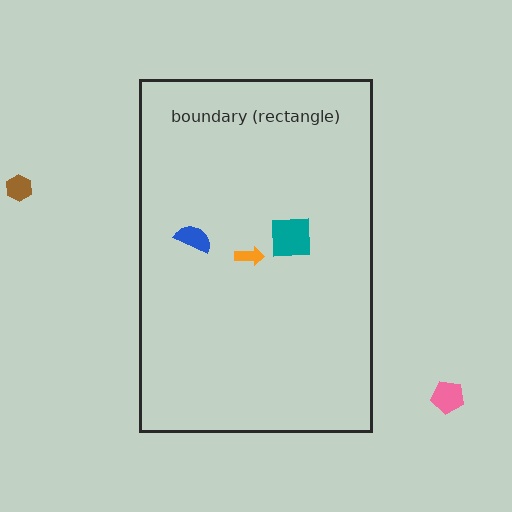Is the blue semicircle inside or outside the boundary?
Inside.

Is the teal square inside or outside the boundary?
Inside.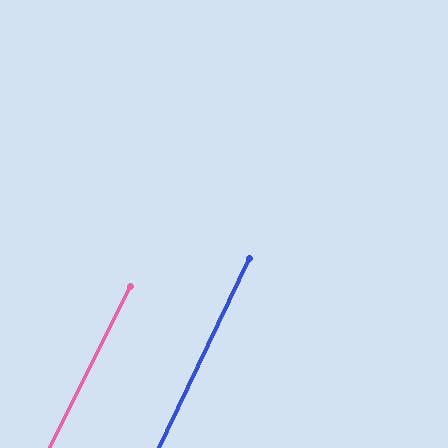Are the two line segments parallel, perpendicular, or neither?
Parallel — their directions differ by only 0.9°.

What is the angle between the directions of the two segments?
Approximately 1 degree.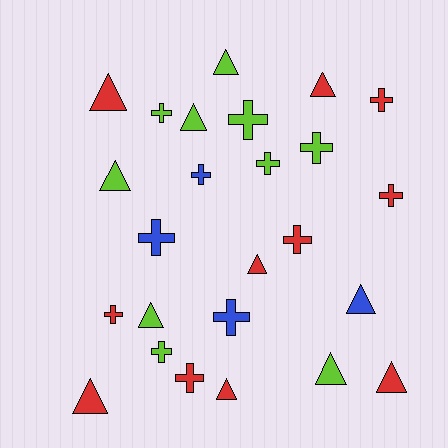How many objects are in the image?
There are 25 objects.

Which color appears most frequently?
Red, with 11 objects.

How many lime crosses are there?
There are 5 lime crosses.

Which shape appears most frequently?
Cross, with 13 objects.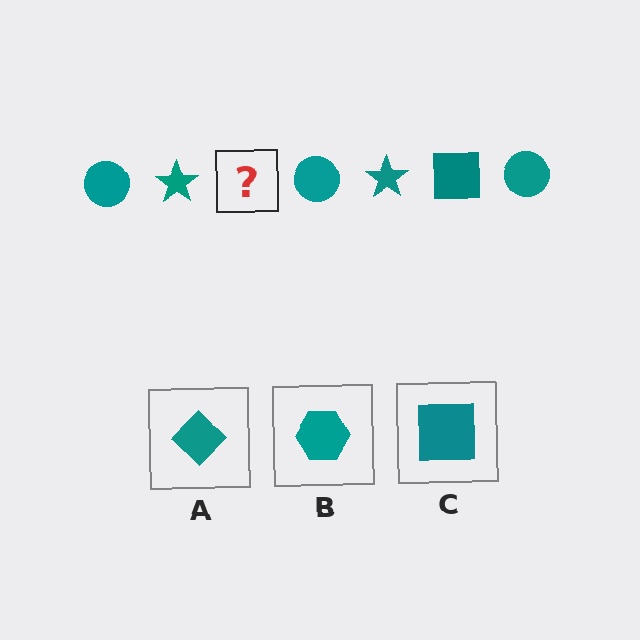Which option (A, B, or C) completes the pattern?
C.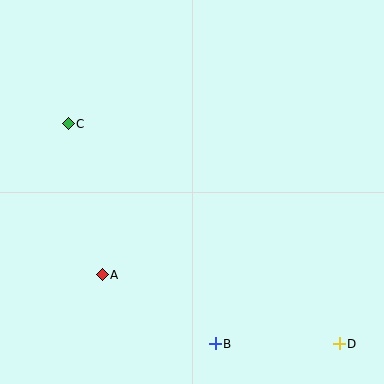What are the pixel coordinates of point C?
Point C is at (68, 124).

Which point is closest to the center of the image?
Point A at (102, 275) is closest to the center.